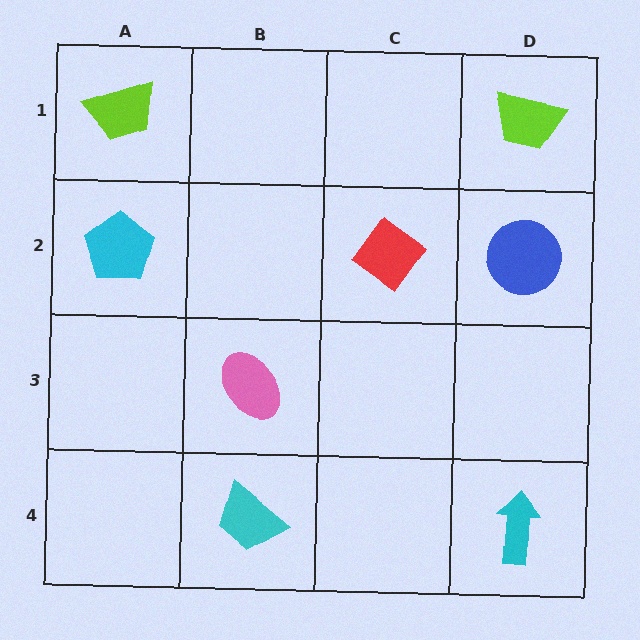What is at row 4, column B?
A cyan trapezoid.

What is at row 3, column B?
A pink ellipse.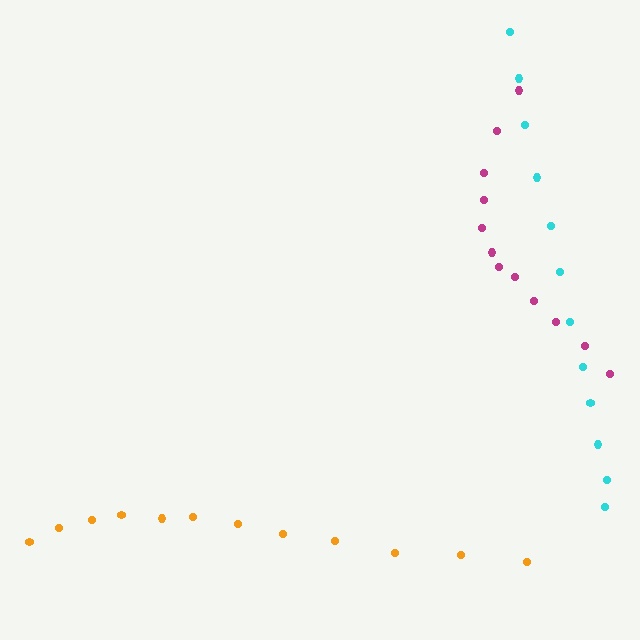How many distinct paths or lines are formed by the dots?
There are 3 distinct paths.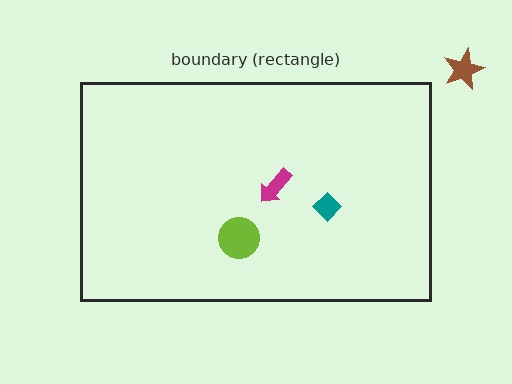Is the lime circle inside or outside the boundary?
Inside.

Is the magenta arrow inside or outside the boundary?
Inside.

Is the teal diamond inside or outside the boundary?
Inside.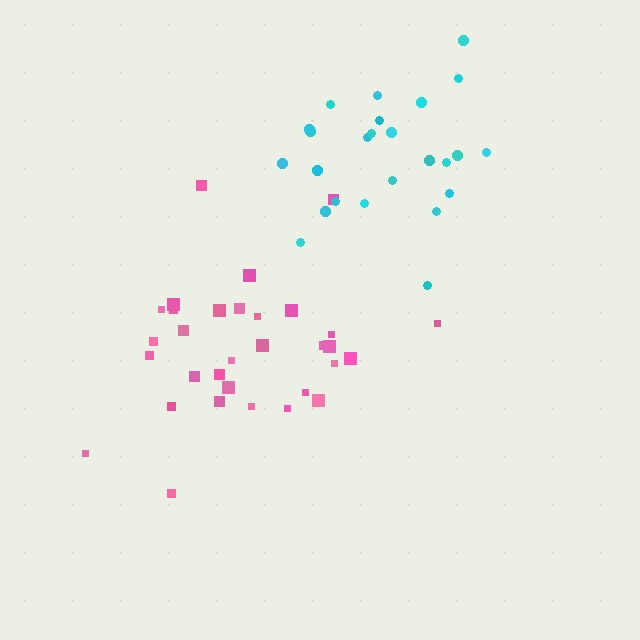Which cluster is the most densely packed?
Pink.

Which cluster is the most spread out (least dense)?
Cyan.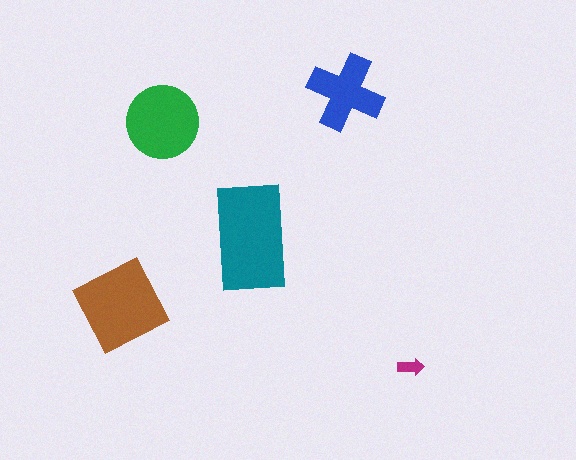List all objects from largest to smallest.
The teal rectangle, the brown diamond, the green circle, the blue cross, the magenta arrow.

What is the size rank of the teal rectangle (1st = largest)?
1st.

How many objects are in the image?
There are 5 objects in the image.